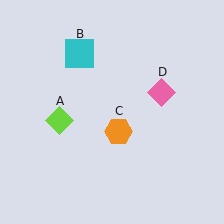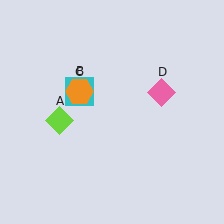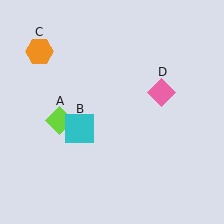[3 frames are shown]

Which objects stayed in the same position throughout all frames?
Lime diamond (object A) and pink diamond (object D) remained stationary.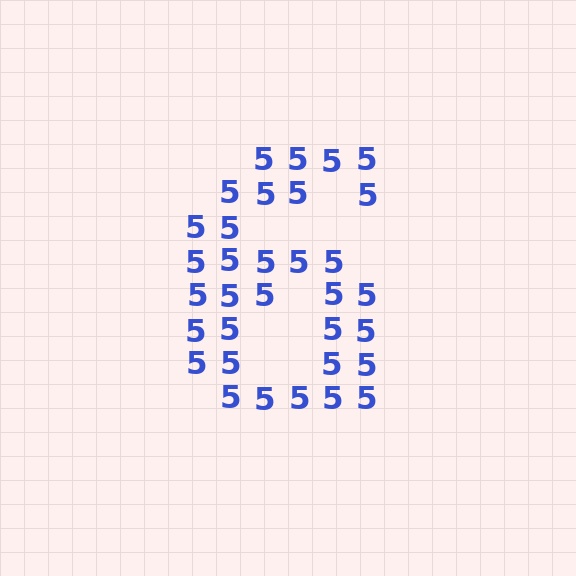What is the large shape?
The large shape is the digit 6.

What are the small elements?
The small elements are digit 5's.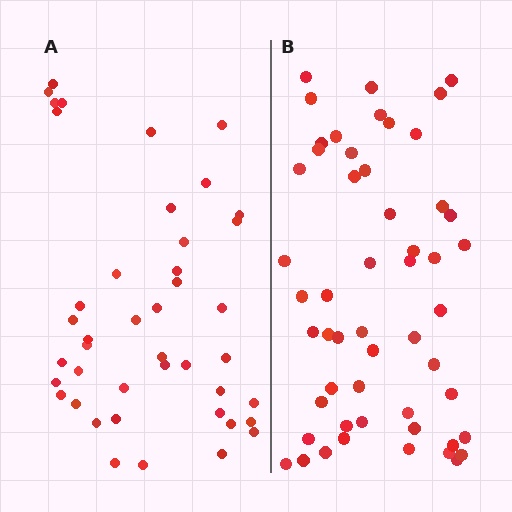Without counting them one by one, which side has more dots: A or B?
Region B (the right region) has more dots.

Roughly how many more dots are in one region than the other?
Region B has roughly 10 or so more dots than region A.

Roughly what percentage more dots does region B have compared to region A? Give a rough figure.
About 25% more.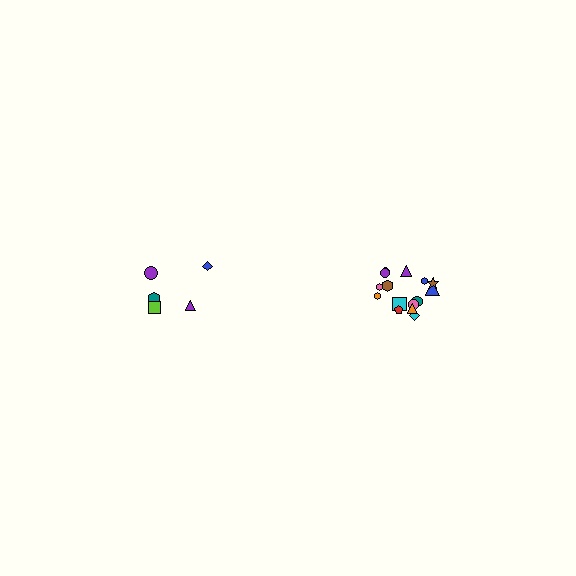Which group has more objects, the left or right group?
The right group.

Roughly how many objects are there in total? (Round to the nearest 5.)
Roughly 20 objects in total.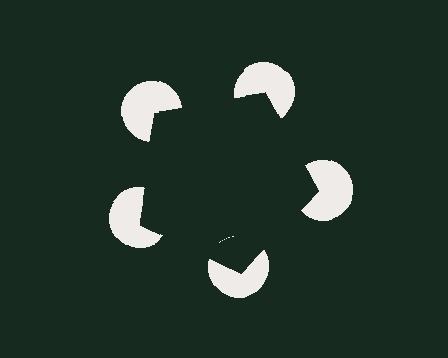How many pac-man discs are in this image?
There are 5 — one at each vertex of the illusory pentagon.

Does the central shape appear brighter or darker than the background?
It typically appears slightly darker than the background, even though no actual brightness change is drawn.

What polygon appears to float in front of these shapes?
An illusory pentagon — its edges are inferred from the aligned wedge cuts in the pac-man discs, not physically drawn.